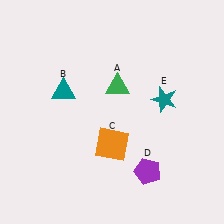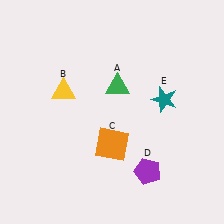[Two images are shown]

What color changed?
The triangle (B) changed from teal in Image 1 to yellow in Image 2.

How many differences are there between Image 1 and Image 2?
There is 1 difference between the two images.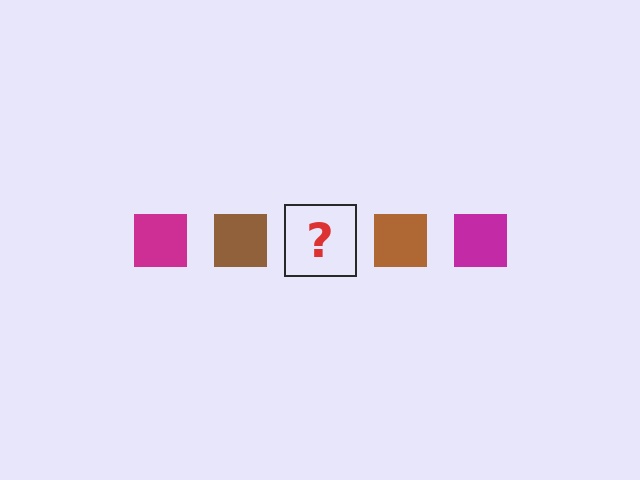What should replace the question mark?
The question mark should be replaced with a magenta square.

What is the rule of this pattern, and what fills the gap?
The rule is that the pattern cycles through magenta, brown squares. The gap should be filled with a magenta square.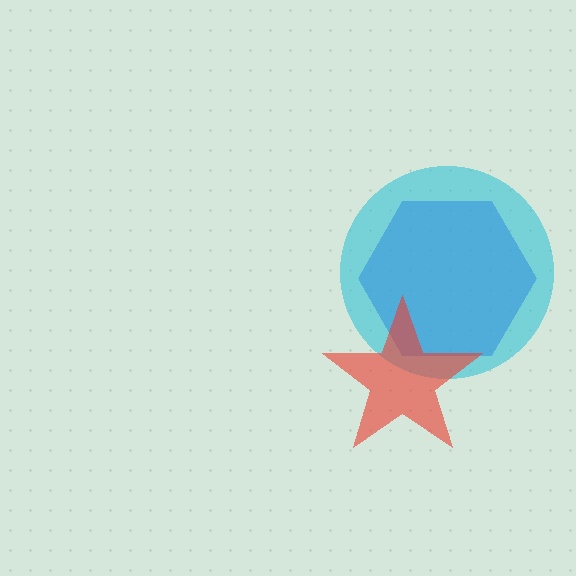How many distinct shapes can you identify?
There are 3 distinct shapes: a blue hexagon, a cyan circle, a red star.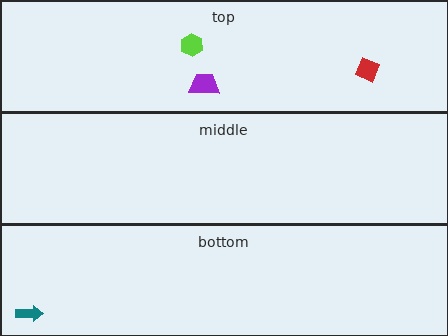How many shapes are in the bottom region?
1.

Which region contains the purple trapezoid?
The top region.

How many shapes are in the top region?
3.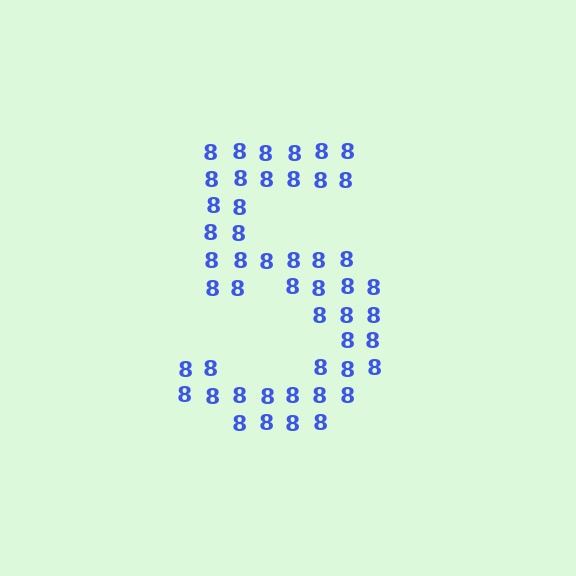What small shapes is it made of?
It is made of small digit 8's.